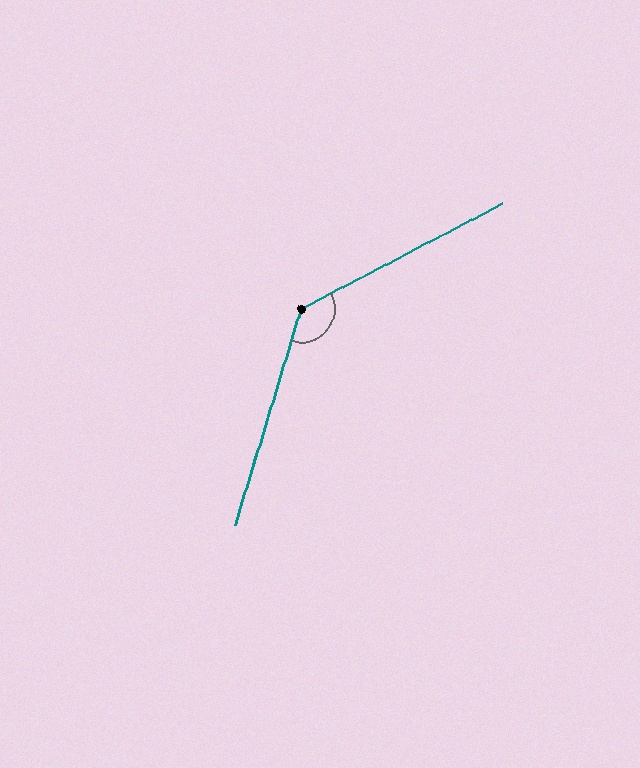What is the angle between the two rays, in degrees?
Approximately 134 degrees.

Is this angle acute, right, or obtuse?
It is obtuse.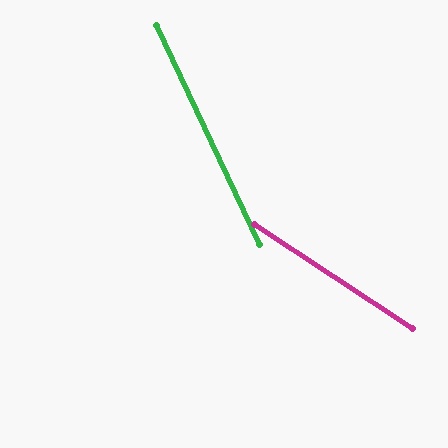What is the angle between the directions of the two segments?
Approximately 31 degrees.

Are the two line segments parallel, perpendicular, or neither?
Neither parallel nor perpendicular — they differ by about 31°.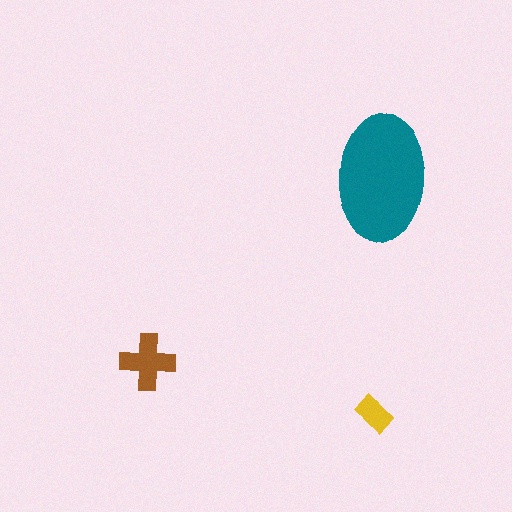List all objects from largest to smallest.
The teal ellipse, the brown cross, the yellow rectangle.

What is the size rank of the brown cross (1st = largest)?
2nd.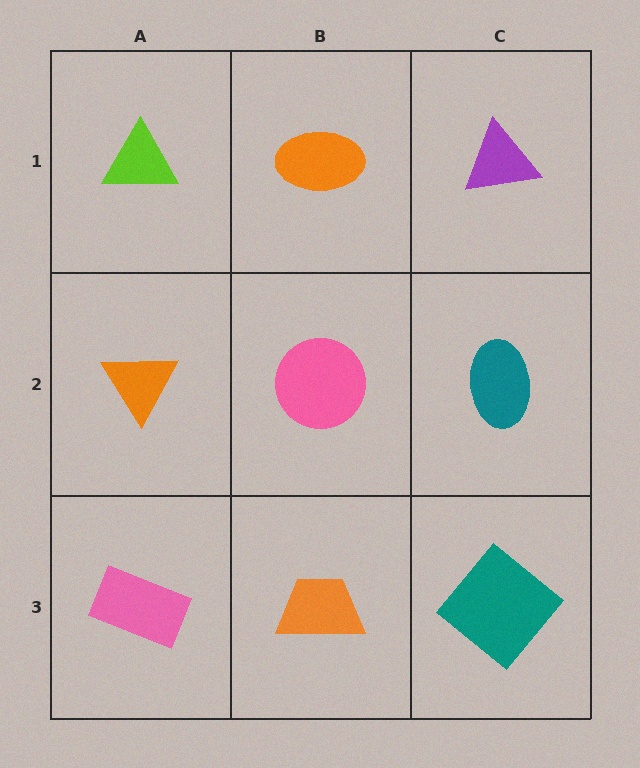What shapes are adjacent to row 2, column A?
A lime triangle (row 1, column A), a pink rectangle (row 3, column A), a pink circle (row 2, column B).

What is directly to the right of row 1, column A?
An orange ellipse.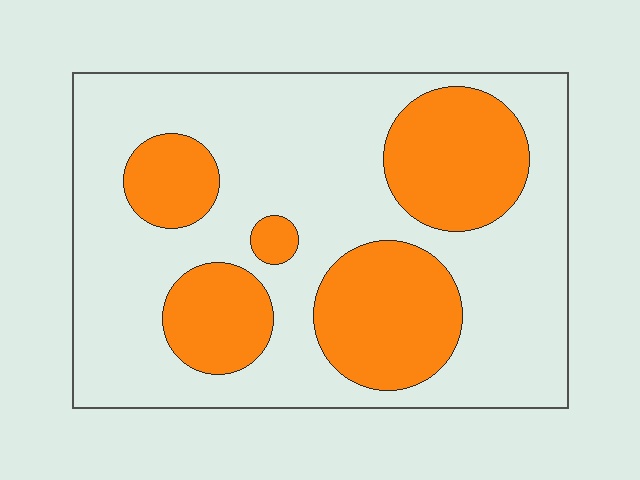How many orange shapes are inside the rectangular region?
5.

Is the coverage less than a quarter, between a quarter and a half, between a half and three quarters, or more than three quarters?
Between a quarter and a half.